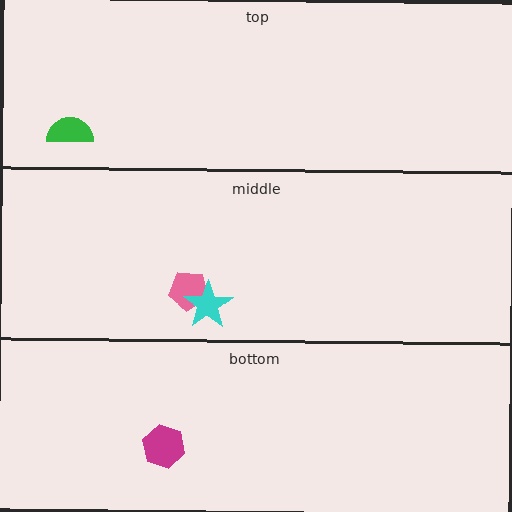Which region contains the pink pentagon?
The middle region.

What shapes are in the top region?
The green semicircle.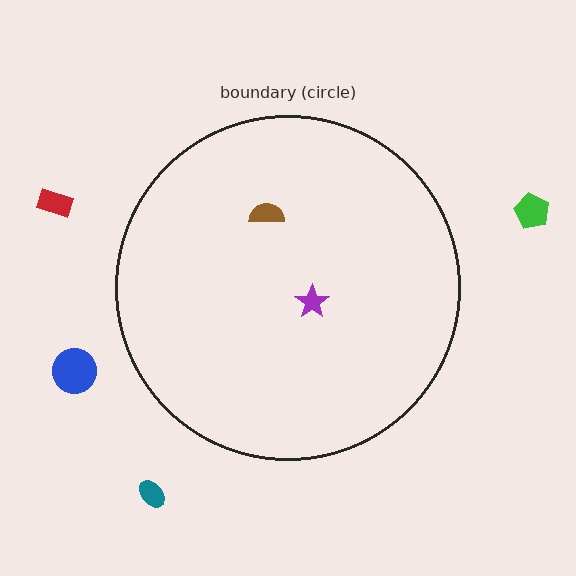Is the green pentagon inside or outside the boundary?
Outside.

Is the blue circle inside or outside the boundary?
Outside.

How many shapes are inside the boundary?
2 inside, 4 outside.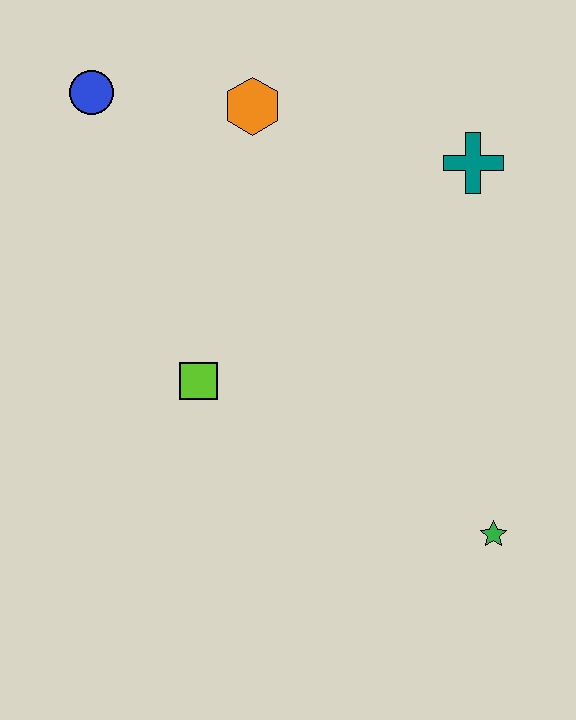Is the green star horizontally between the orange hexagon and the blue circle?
No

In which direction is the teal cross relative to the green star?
The teal cross is above the green star.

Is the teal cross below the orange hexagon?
Yes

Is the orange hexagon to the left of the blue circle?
No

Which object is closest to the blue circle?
The orange hexagon is closest to the blue circle.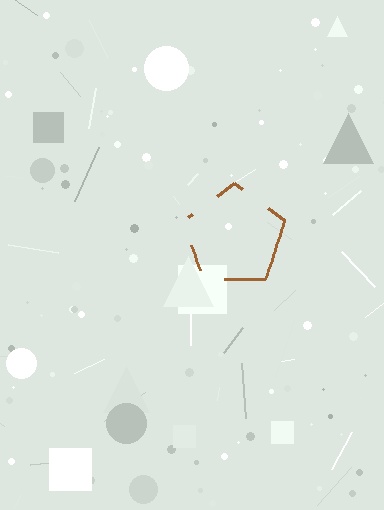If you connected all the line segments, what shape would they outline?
They would outline a pentagon.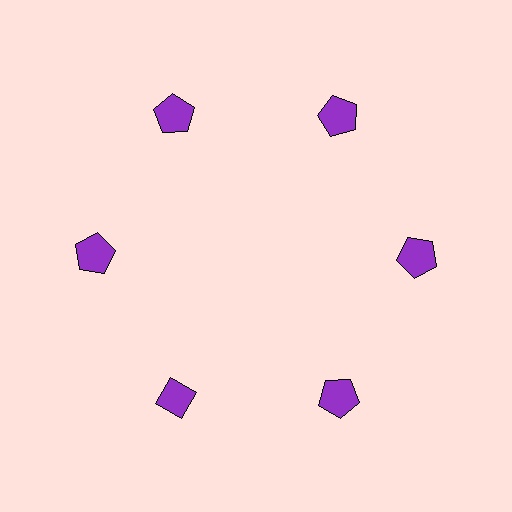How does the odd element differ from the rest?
It has a different shape: diamond instead of pentagon.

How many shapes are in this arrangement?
There are 6 shapes arranged in a ring pattern.